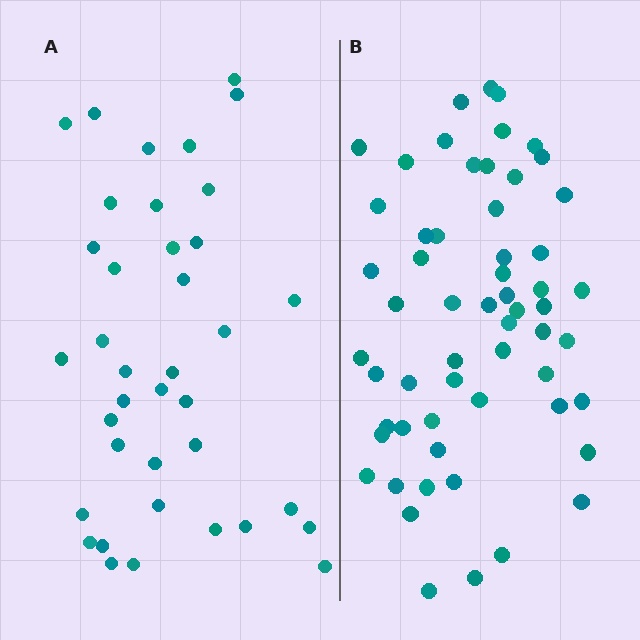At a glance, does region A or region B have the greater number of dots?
Region B (the right region) has more dots.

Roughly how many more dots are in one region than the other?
Region B has approximately 20 more dots than region A.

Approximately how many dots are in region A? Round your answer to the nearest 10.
About 40 dots. (The exact count is 38, which rounds to 40.)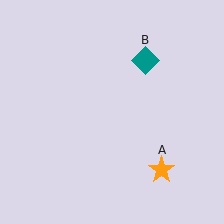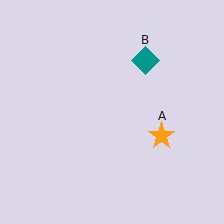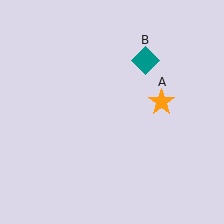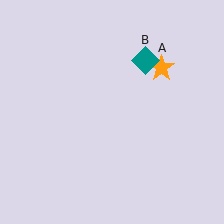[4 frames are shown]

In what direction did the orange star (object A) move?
The orange star (object A) moved up.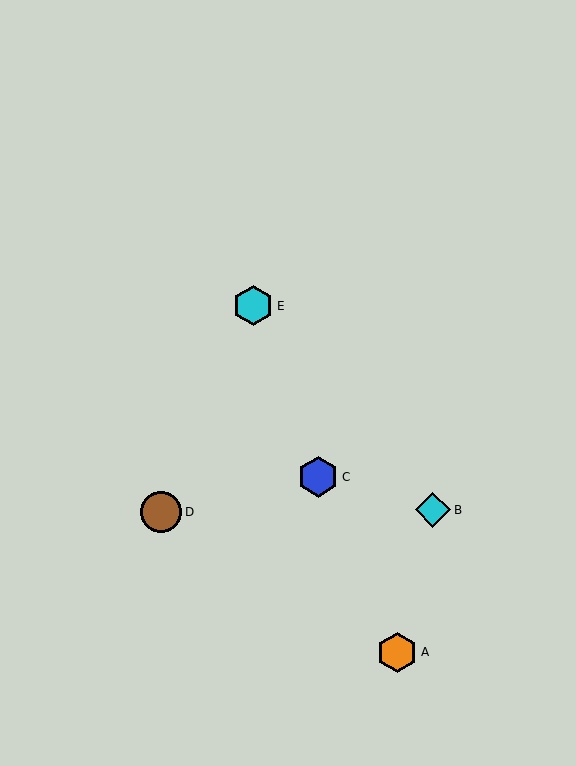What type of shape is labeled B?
Shape B is a cyan diamond.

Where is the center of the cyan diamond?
The center of the cyan diamond is at (433, 510).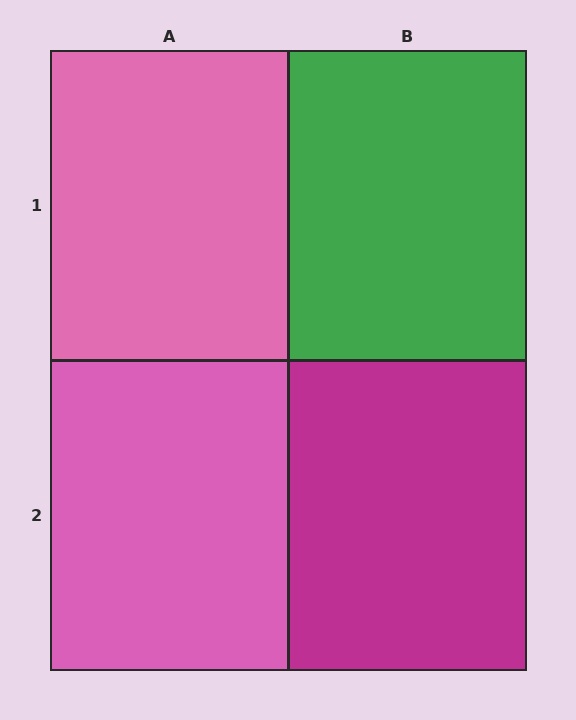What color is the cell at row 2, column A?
Pink.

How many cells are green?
1 cell is green.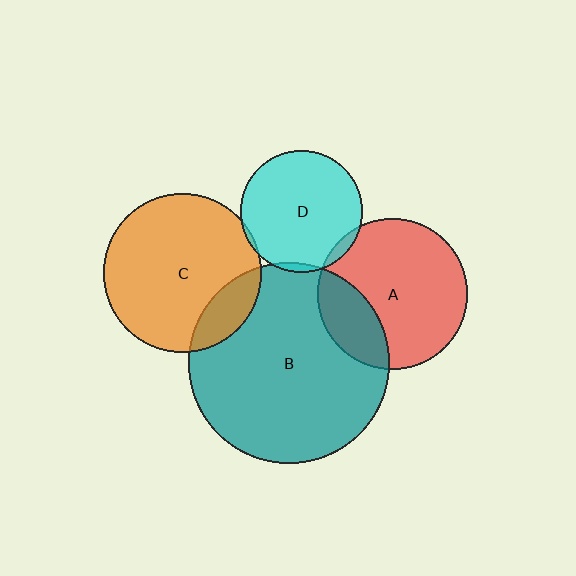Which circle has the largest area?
Circle B (teal).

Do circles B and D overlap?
Yes.